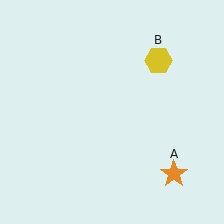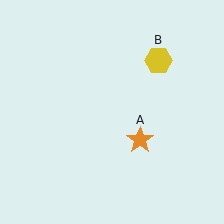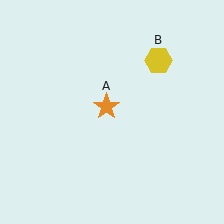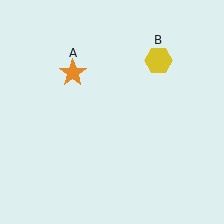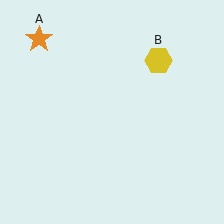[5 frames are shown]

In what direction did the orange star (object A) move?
The orange star (object A) moved up and to the left.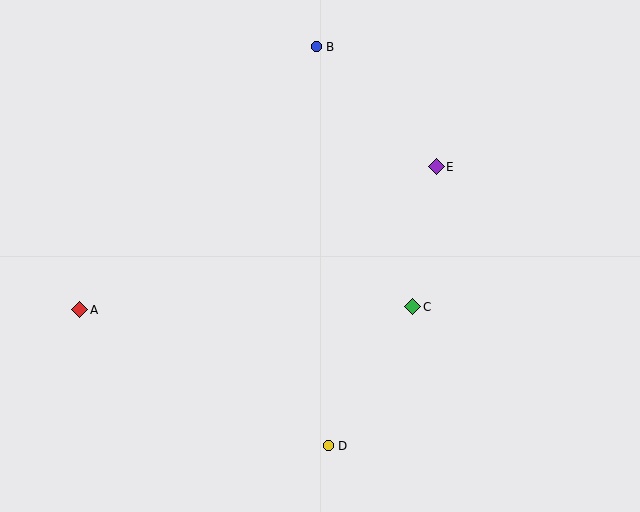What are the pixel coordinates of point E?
Point E is at (436, 167).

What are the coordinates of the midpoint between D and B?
The midpoint between D and B is at (322, 246).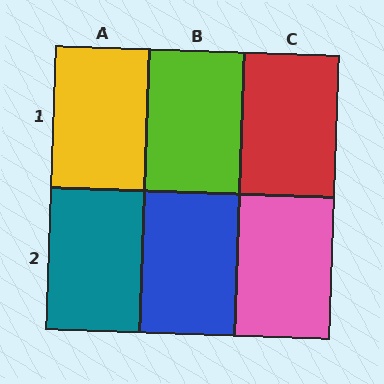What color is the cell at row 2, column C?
Pink.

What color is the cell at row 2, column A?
Teal.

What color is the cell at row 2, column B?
Blue.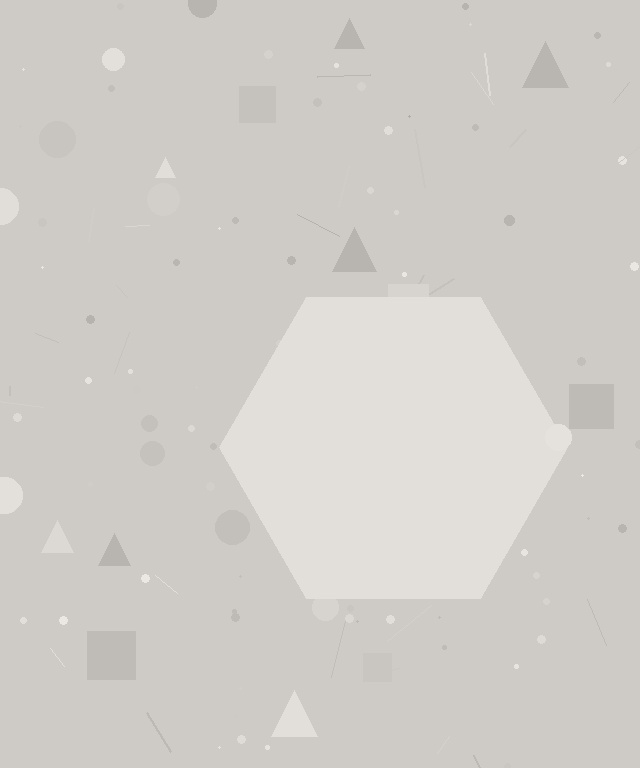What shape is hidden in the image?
A hexagon is hidden in the image.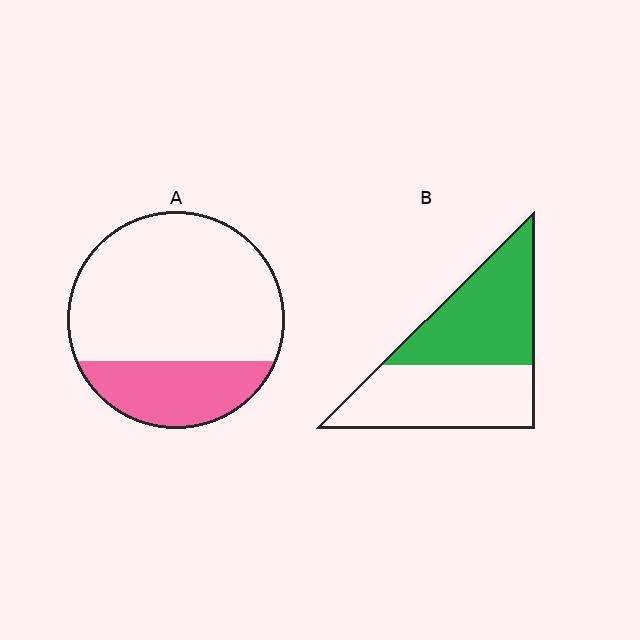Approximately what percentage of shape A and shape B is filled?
A is approximately 25% and B is approximately 50%.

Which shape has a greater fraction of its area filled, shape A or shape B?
Shape B.